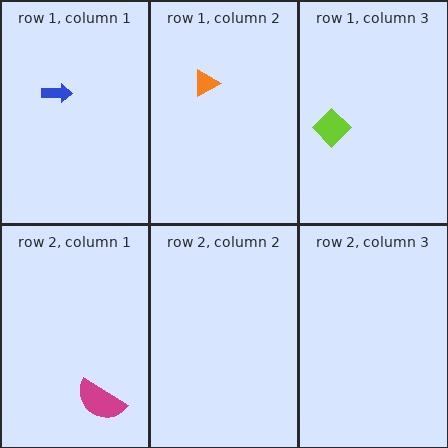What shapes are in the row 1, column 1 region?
The blue arrow.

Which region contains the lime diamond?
The row 1, column 3 region.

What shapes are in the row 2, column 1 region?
The magenta semicircle.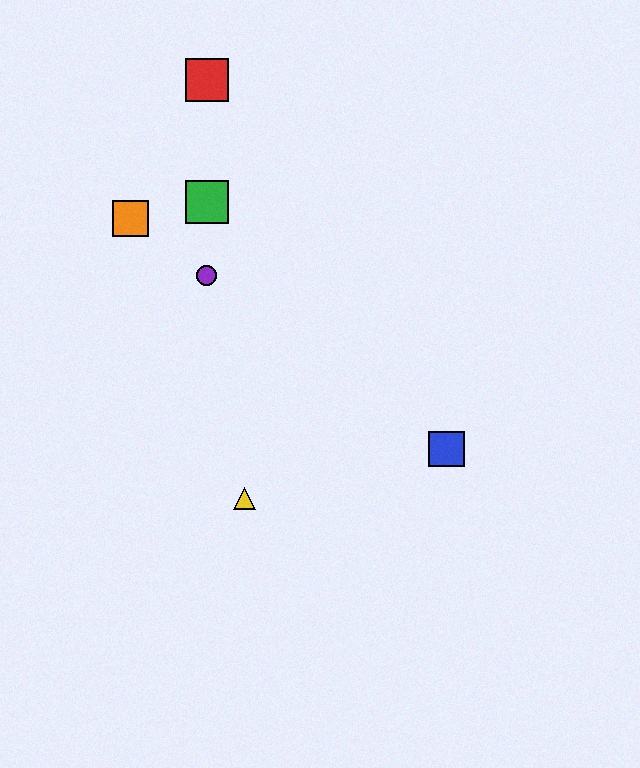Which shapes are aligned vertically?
The red square, the green square, the purple circle are aligned vertically.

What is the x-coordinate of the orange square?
The orange square is at x≈131.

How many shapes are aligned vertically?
3 shapes (the red square, the green square, the purple circle) are aligned vertically.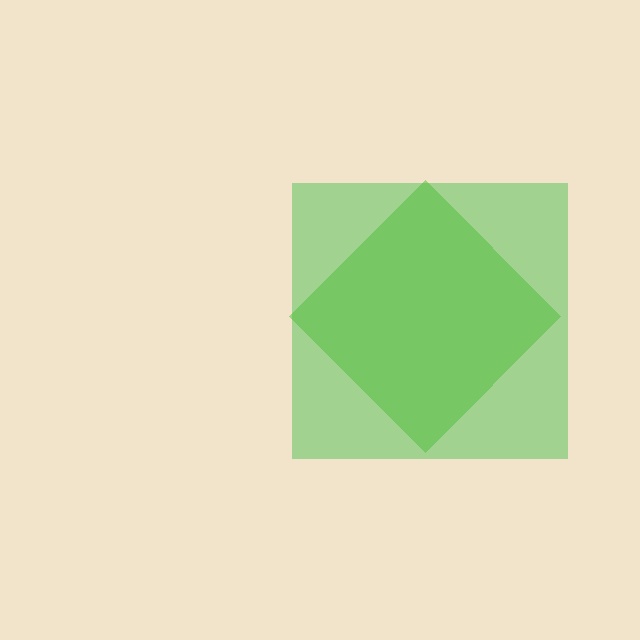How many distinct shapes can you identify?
There are 2 distinct shapes: a lime diamond, a green square.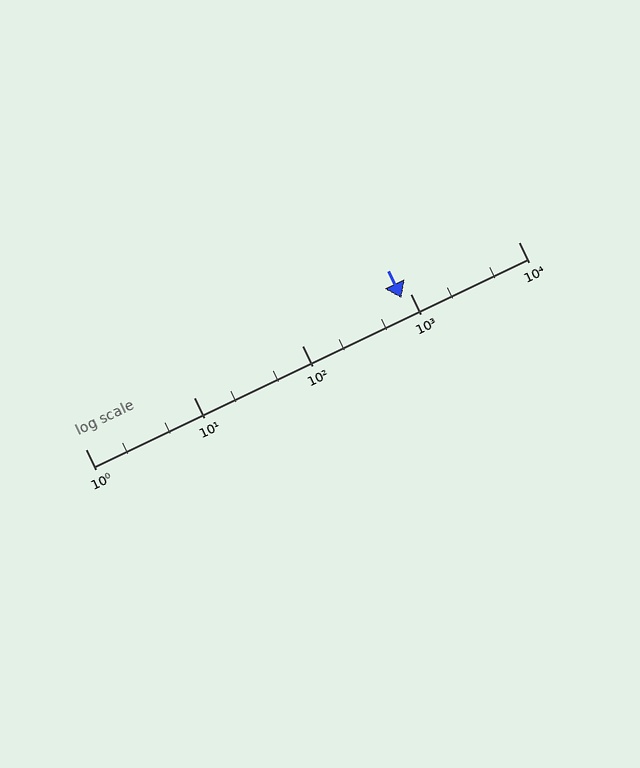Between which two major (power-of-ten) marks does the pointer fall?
The pointer is between 100 and 1000.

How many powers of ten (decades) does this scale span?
The scale spans 4 decades, from 1 to 10000.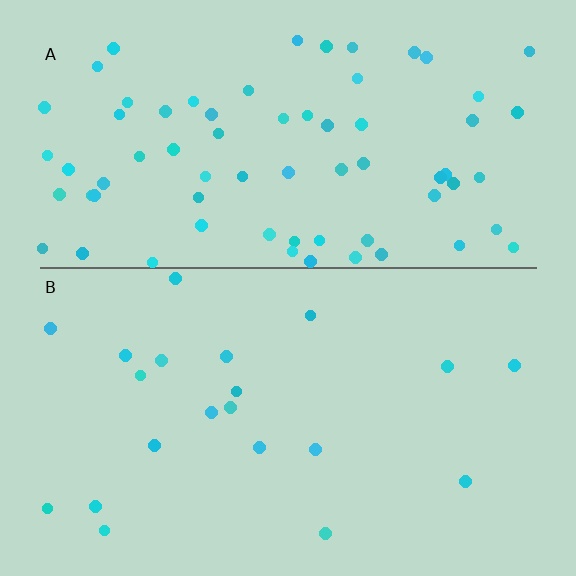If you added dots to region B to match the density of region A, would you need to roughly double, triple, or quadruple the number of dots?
Approximately triple.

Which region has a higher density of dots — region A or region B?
A (the top).